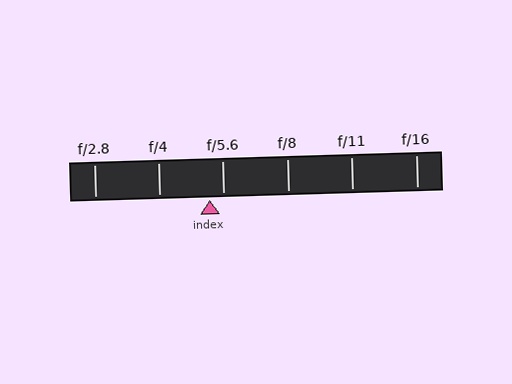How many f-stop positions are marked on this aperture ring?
There are 6 f-stop positions marked.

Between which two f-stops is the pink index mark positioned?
The index mark is between f/4 and f/5.6.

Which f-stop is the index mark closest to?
The index mark is closest to f/5.6.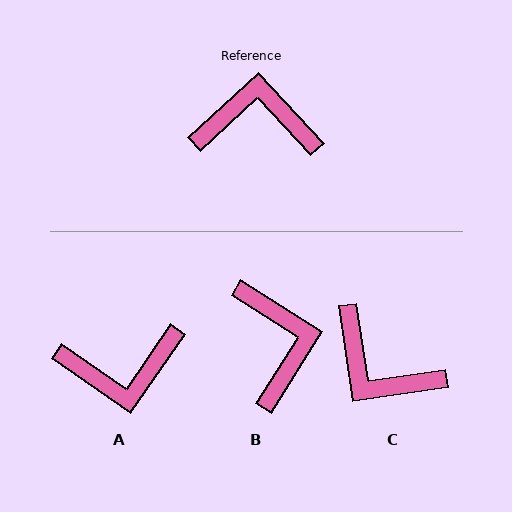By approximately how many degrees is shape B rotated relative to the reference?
Approximately 75 degrees clockwise.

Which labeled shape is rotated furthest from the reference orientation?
A, about 167 degrees away.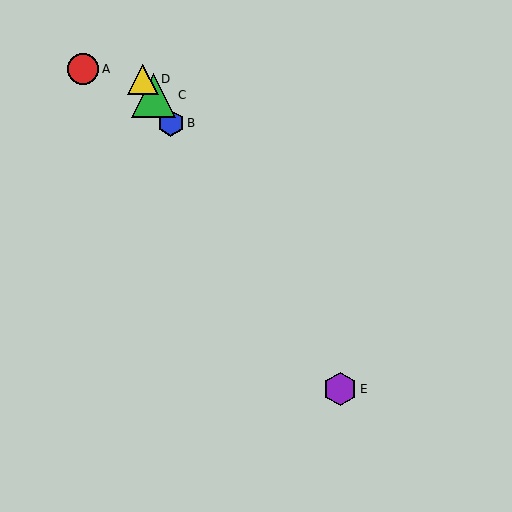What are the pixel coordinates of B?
Object B is at (171, 123).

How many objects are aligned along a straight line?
4 objects (B, C, D, E) are aligned along a straight line.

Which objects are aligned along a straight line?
Objects B, C, D, E are aligned along a straight line.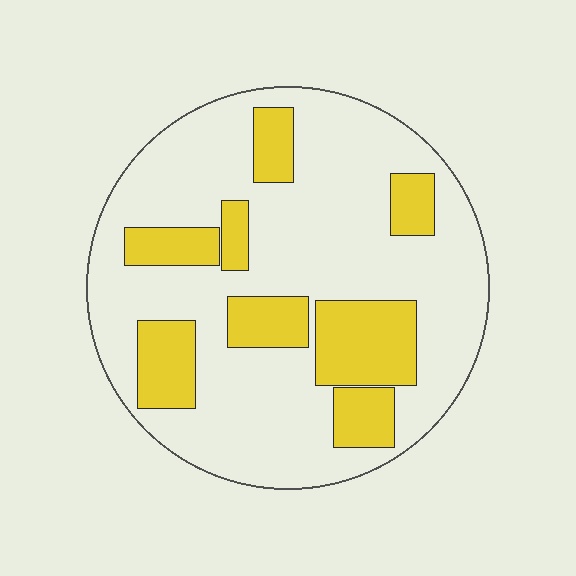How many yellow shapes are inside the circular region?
8.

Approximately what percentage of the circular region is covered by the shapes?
Approximately 25%.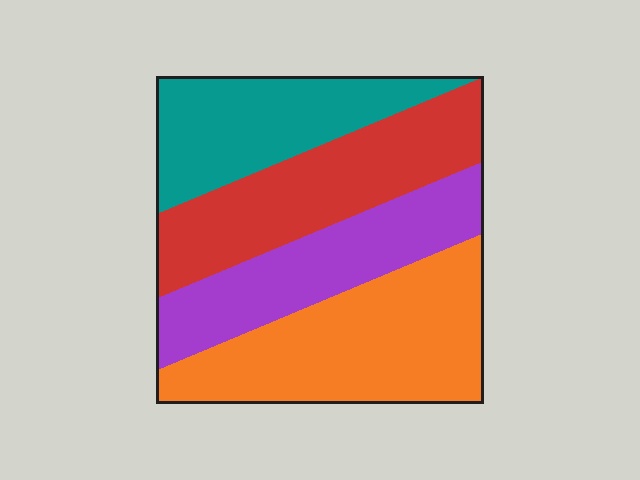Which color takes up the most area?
Orange, at roughly 30%.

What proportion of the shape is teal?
Teal covers about 20% of the shape.